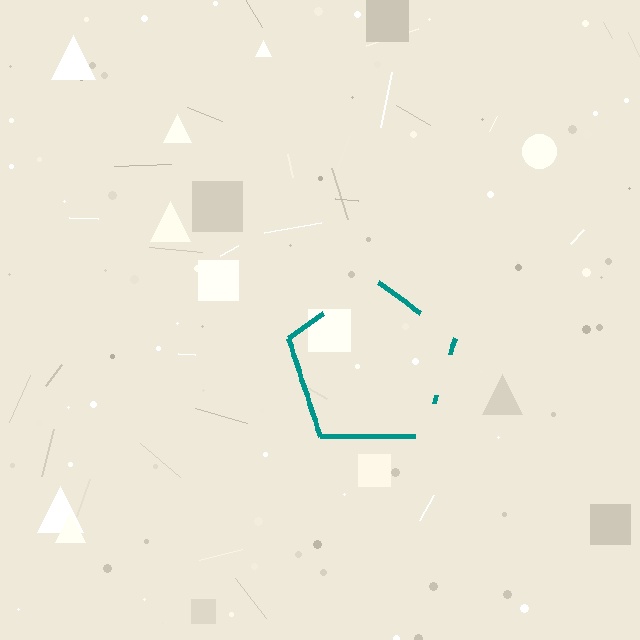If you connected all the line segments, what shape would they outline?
They would outline a pentagon.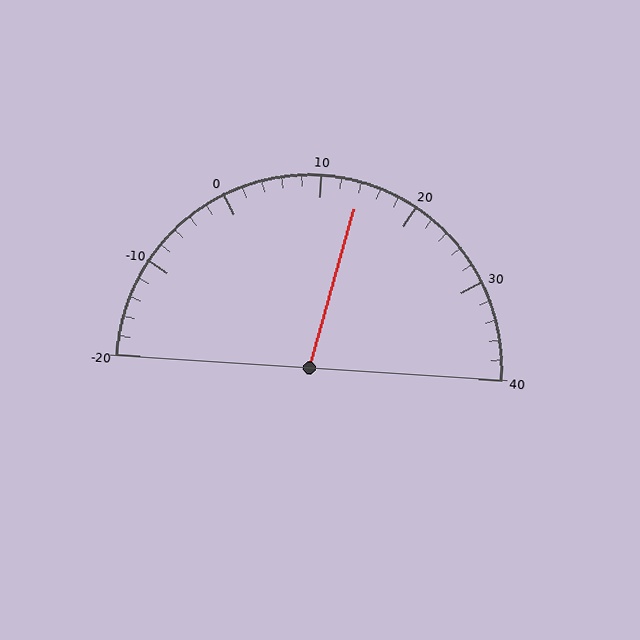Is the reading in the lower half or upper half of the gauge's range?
The reading is in the upper half of the range (-20 to 40).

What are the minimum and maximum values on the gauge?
The gauge ranges from -20 to 40.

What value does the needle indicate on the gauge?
The needle indicates approximately 14.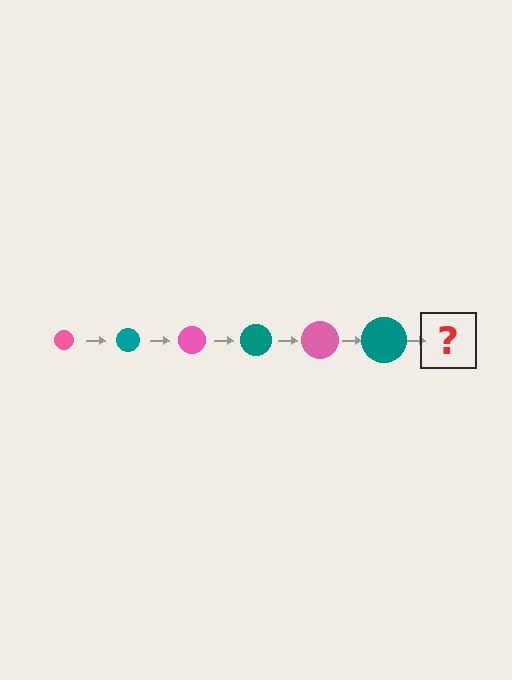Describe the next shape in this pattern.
It should be a pink circle, larger than the previous one.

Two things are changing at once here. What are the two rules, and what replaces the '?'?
The two rules are that the circle grows larger each step and the color cycles through pink and teal. The '?' should be a pink circle, larger than the previous one.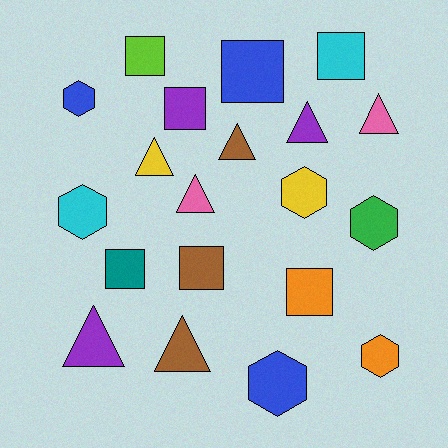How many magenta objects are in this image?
There are no magenta objects.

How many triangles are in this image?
There are 7 triangles.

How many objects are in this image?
There are 20 objects.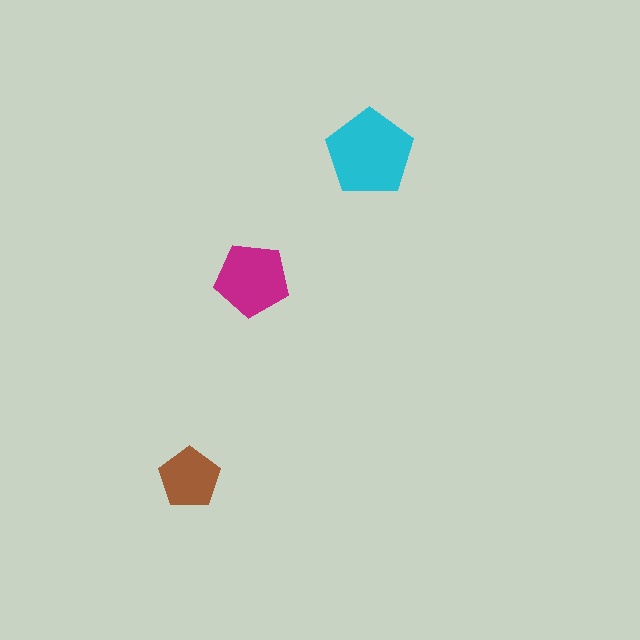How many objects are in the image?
There are 3 objects in the image.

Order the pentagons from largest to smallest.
the cyan one, the magenta one, the brown one.